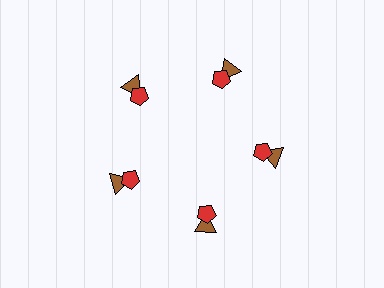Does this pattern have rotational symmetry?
Yes, this pattern has 5-fold rotational symmetry. It looks the same after rotating 72 degrees around the center.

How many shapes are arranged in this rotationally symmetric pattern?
There are 10 shapes, arranged in 5 groups of 2.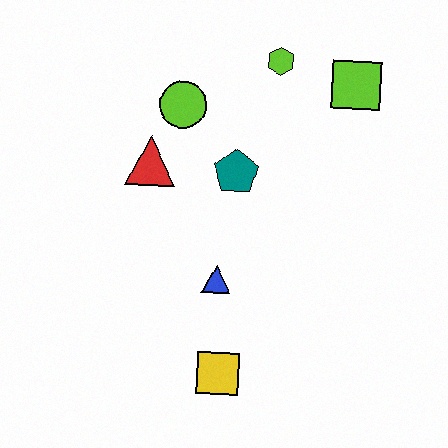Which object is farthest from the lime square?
The yellow square is farthest from the lime square.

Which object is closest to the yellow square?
The blue triangle is closest to the yellow square.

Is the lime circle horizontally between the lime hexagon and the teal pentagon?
No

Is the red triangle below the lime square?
Yes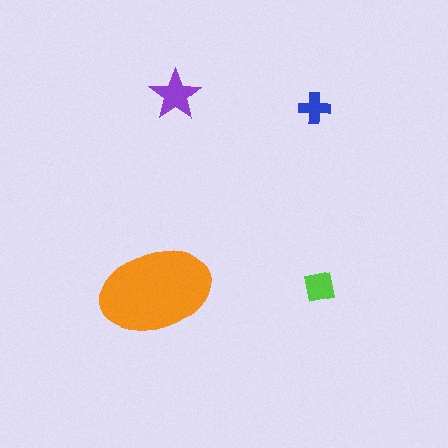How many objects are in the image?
There are 4 objects in the image.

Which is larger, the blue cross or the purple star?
The purple star.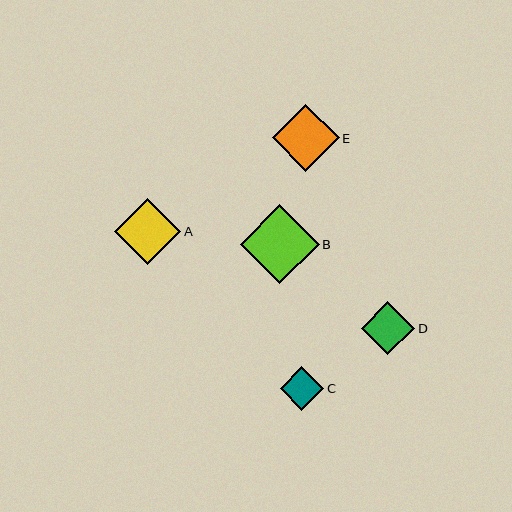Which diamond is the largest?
Diamond B is the largest with a size of approximately 79 pixels.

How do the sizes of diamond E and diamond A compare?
Diamond E and diamond A are approximately the same size.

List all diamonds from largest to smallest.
From largest to smallest: B, E, A, D, C.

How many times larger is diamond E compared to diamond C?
Diamond E is approximately 1.5 times the size of diamond C.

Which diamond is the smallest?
Diamond C is the smallest with a size of approximately 44 pixels.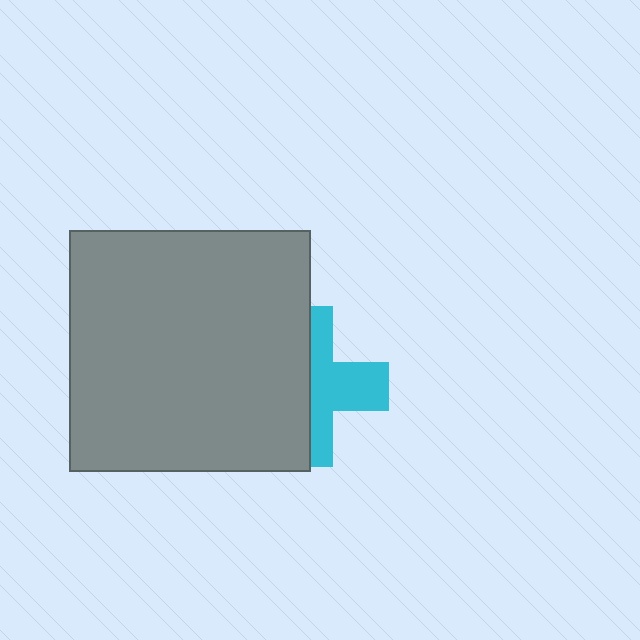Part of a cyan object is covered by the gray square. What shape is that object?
It is a cross.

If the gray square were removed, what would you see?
You would see the complete cyan cross.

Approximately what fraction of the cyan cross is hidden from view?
Roughly 54% of the cyan cross is hidden behind the gray square.